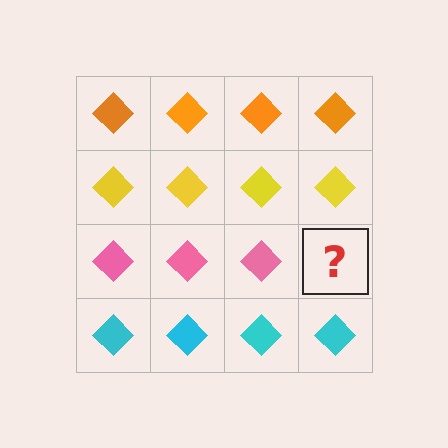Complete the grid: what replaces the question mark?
The question mark should be replaced with a pink diamond.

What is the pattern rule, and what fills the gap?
The rule is that each row has a consistent color. The gap should be filled with a pink diamond.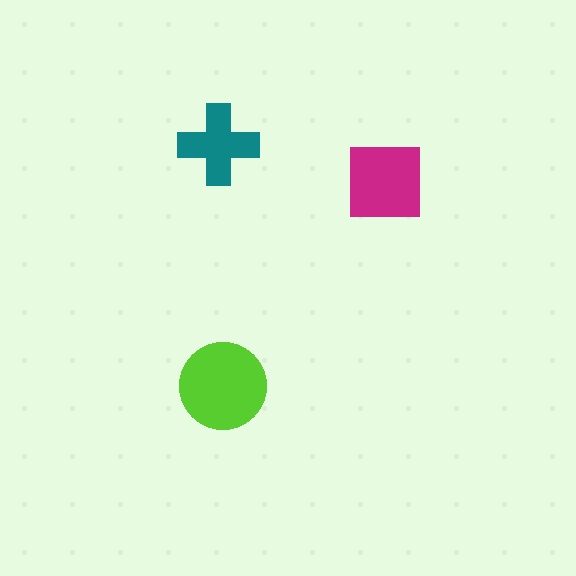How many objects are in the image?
There are 3 objects in the image.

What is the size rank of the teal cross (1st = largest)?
3rd.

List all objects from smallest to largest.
The teal cross, the magenta square, the lime circle.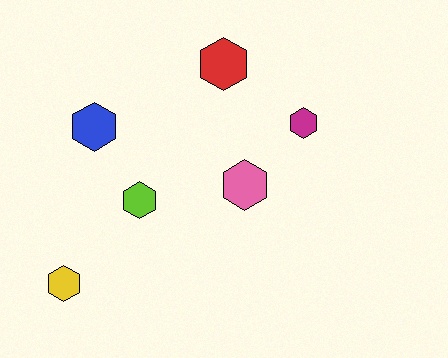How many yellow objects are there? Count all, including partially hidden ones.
There is 1 yellow object.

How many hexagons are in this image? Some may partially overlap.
There are 6 hexagons.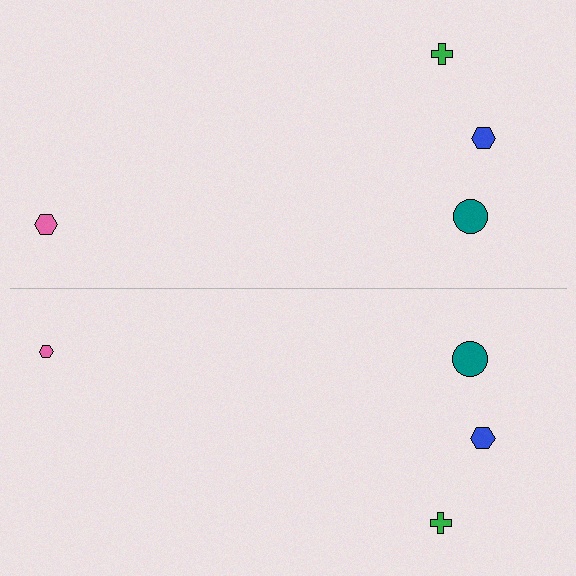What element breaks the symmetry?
The pink hexagon on the bottom side has a different size than its mirror counterpart.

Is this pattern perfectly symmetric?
No, the pattern is not perfectly symmetric. The pink hexagon on the bottom side has a different size than its mirror counterpart.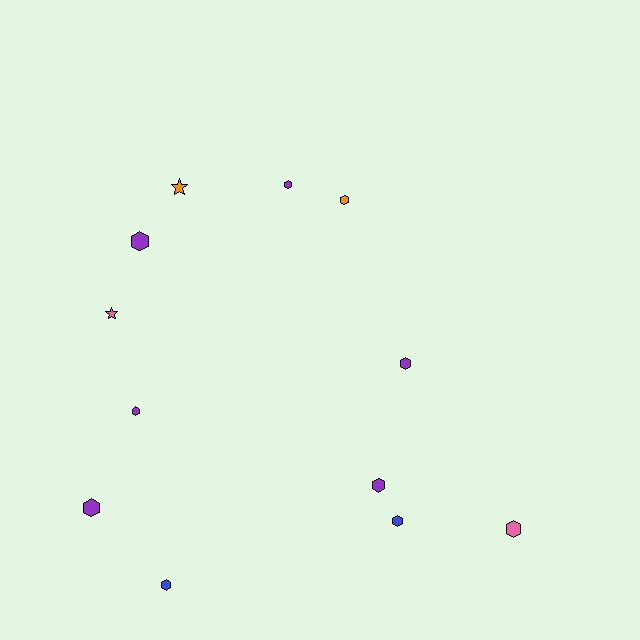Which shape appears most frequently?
Hexagon, with 10 objects.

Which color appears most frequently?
Purple, with 6 objects.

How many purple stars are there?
There are no purple stars.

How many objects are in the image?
There are 12 objects.